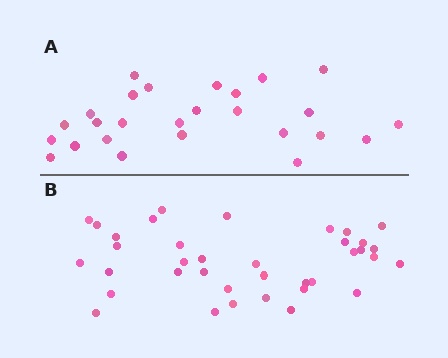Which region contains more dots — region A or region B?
Region B (the bottom region) has more dots.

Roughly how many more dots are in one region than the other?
Region B has roughly 12 or so more dots than region A.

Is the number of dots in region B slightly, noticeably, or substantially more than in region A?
Region B has noticeably more, but not dramatically so. The ratio is roughly 1.4 to 1.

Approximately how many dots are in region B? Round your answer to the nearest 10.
About 40 dots. (The exact count is 37, which rounds to 40.)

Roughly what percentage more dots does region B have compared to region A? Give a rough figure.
About 40% more.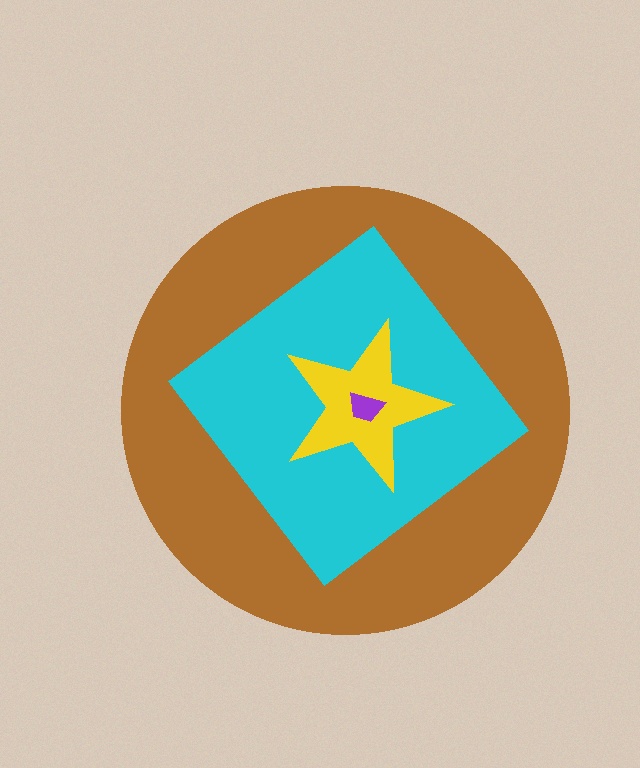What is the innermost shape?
The purple trapezoid.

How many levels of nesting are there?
4.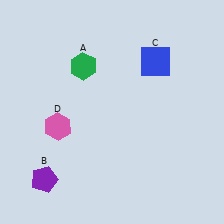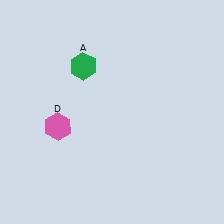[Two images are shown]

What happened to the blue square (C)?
The blue square (C) was removed in Image 2. It was in the top-right area of Image 1.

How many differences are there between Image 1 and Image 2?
There are 2 differences between the two images.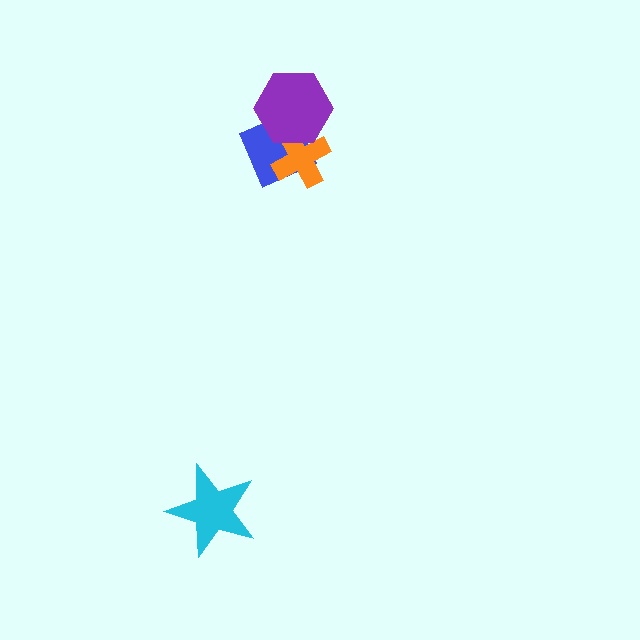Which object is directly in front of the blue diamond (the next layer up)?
The orange cross is directly in front of the blue diamond.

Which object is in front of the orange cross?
The purple hexagon is in front of the orange cross.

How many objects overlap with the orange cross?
2 objects overlap with the orange cross.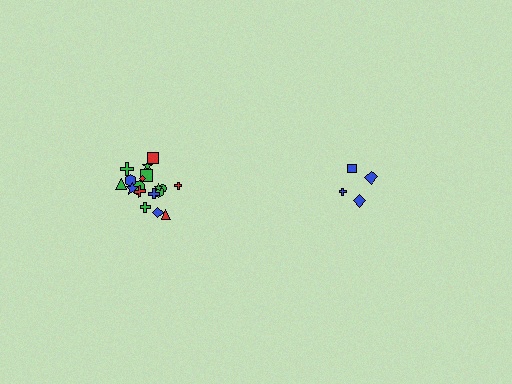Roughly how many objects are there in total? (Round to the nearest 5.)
Roughly 20 objects in total.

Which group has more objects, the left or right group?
The left group.